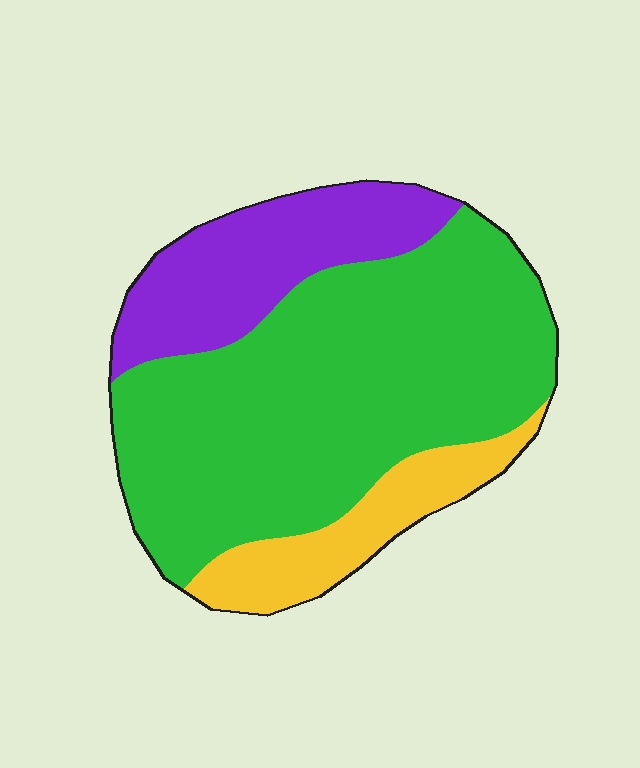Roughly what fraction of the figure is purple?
Purple covers 22% of the figure.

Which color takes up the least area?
Yellow, at roughly 15%.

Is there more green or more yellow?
Green.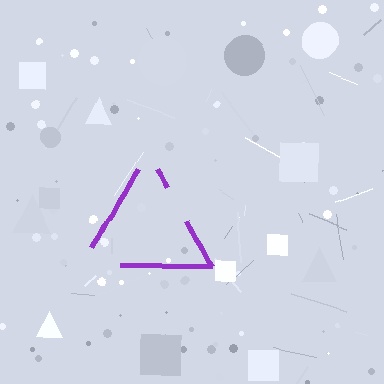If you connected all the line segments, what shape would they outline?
They would outline a triangle.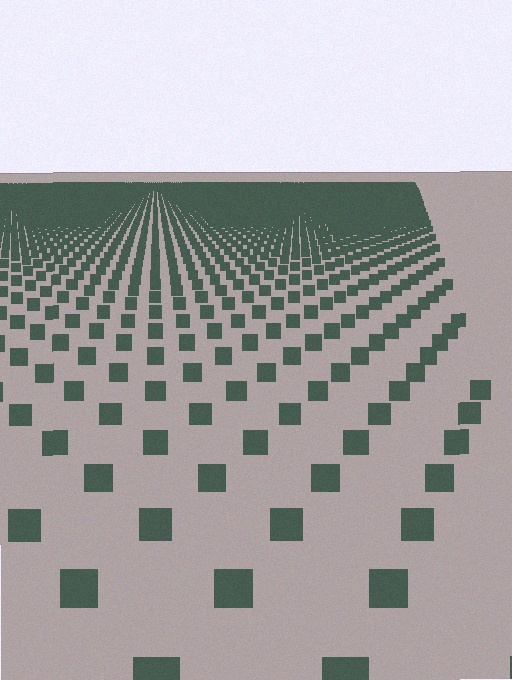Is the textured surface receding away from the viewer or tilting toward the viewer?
The surface is receding away from the viewer. Texture elements get smaller and denser toward the top.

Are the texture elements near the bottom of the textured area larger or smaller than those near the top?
Larger. Near the bottom, elements are closer to the viewer and appear at a bigger on-screen size.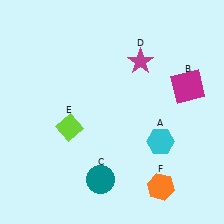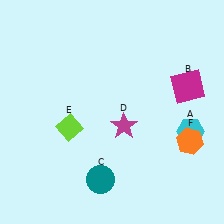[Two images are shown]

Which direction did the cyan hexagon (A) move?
The cyan hexagon (A) moved right.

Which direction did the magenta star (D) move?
The magenta star (D) moved down.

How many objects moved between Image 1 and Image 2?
3 objects moved between the two images.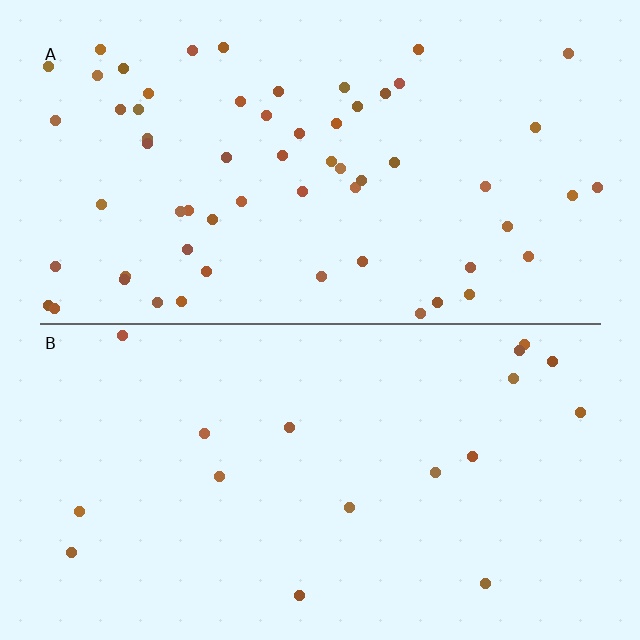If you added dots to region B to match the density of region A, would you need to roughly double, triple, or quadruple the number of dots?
Approximately triple.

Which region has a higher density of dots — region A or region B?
A (the top).